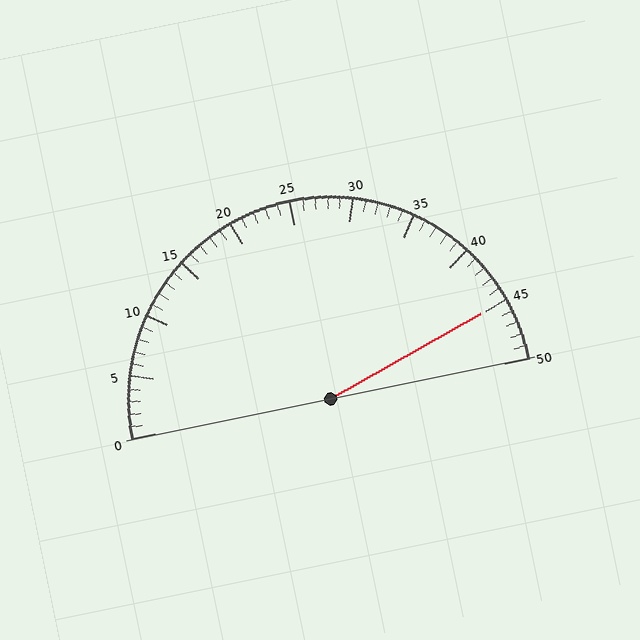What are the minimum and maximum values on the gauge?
The gauge ranges from 0 to 50.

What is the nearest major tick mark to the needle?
The nearest major tick mark is 45.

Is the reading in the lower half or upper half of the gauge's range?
The reading is in the upper half of the range (0 to 50).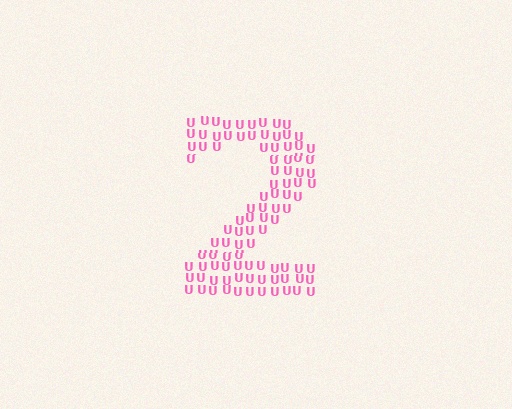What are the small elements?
The small elements are letter U's.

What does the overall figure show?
The overall figure shows the digit 2.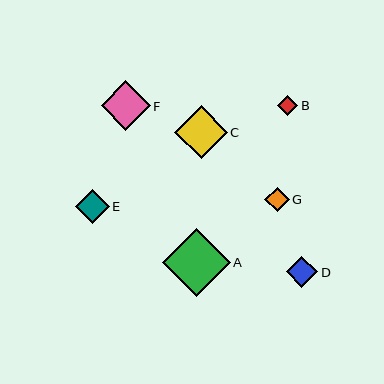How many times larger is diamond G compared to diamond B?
Diamond G is approximately 1.2 times the size of diamond B.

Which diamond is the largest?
Diamond A is the largest with a size of approximately 68 pixels.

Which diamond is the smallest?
Diamond B is the smallest with a size of approximately 20 pixels.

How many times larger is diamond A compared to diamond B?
Diamond A is approximately 3.3 times the size of diamond B.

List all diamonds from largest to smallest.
From largest to smallest: A, C, F, E, D, G, B.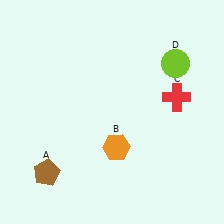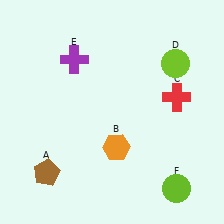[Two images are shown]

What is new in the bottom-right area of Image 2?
A lime circle (F) was added in the bottom-right area of Image 2.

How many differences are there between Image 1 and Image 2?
There are 2 differences between the two images.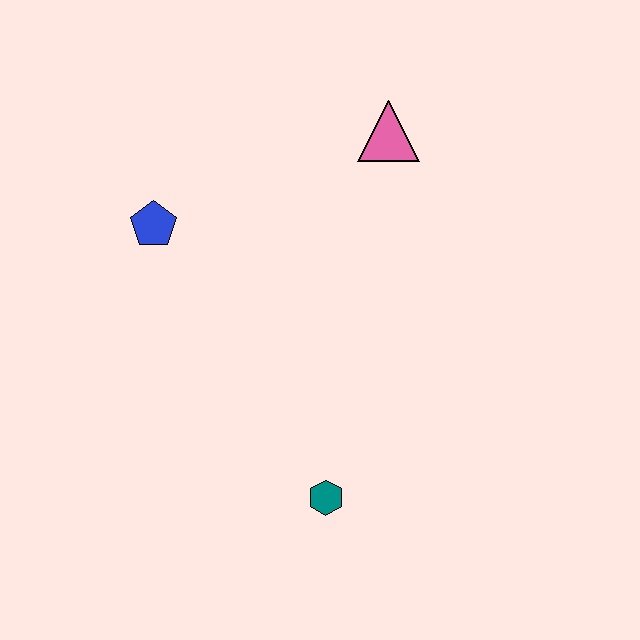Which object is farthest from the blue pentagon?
The teal hexagon is farthest from the blue pentagon.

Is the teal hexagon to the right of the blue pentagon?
Yes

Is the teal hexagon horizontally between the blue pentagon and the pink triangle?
Yes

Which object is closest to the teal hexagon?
The blue pentagon is closest to the teal hexagon.